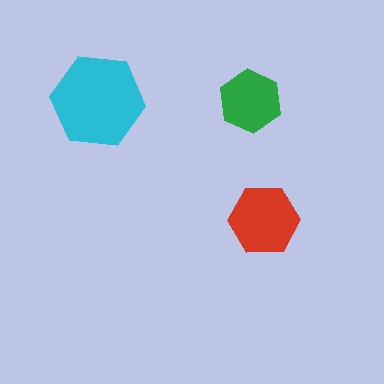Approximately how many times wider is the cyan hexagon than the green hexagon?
About 1.5 times wider.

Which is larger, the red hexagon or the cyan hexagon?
The cyan one.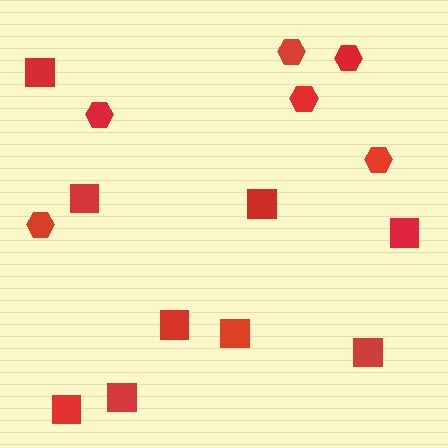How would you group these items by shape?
There are 2 groups: one group of squares (9) and one group of hexagons (6).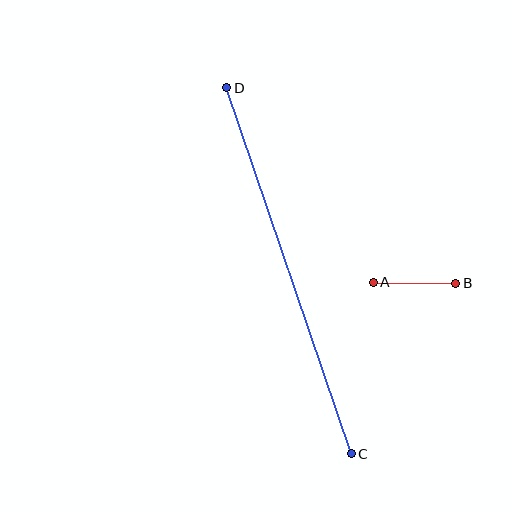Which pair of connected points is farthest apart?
Points C and D are farthest apart.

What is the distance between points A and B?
The distance is approximately 82 pixels.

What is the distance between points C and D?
The distance is approximately 387 pixels.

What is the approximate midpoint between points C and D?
The midpoint is at approximately (289, 271) pixels.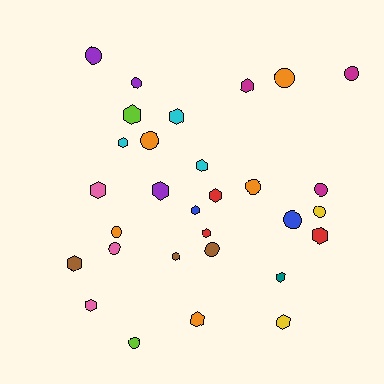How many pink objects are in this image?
There are 3 pink objects.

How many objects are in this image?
There are 30 objects.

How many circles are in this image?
There are 13 circles.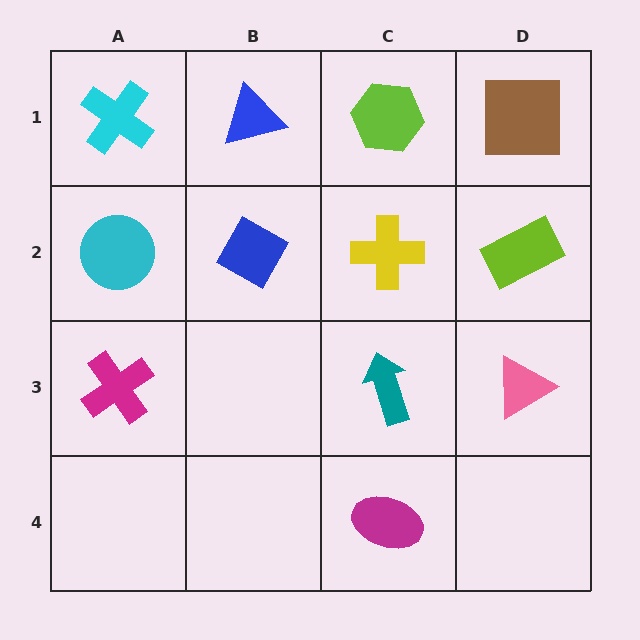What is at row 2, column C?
A yellow cross.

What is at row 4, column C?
A magenta ellipse.